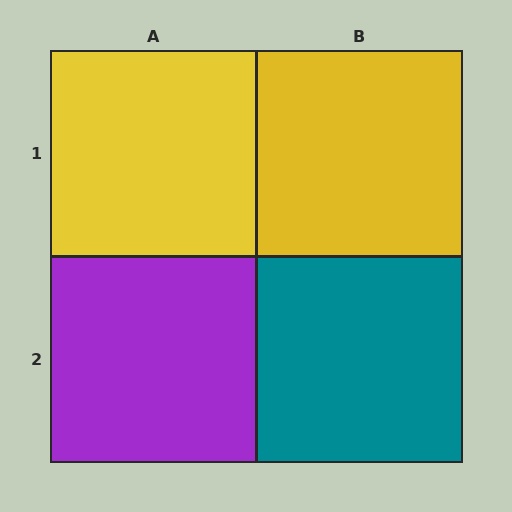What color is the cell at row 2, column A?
Purple.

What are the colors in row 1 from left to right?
Yellow, yellow.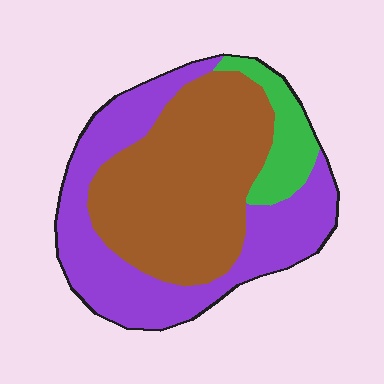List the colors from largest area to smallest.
From largest to smallest: brown, purple, green.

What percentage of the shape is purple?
Purple covers roughly 40% of the shape.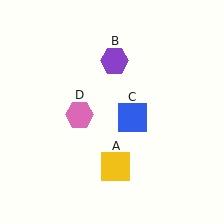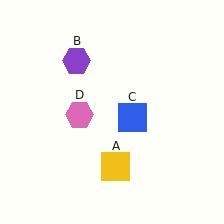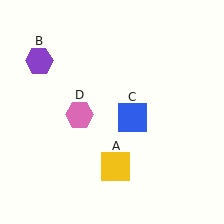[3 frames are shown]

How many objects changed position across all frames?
1 object changed position: purple hexagon (object B).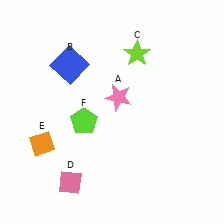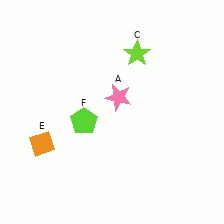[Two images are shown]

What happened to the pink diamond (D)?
The pink diamond (D) was removed in Image 2. It was in the bottom-left area of Image 1.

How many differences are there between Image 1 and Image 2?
There are 2 differences between the two images.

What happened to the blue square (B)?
The blue square (B) was removed in Image 2. It was in the top-left area of Image 1.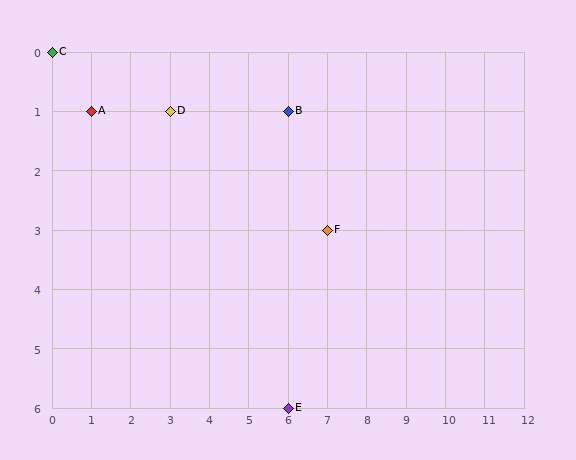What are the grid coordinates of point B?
Point B is at grid coordinates (6, 1).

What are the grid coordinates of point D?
Point D is at grid coordinates (3, 1).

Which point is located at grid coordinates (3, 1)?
Point D is at (3, 1).